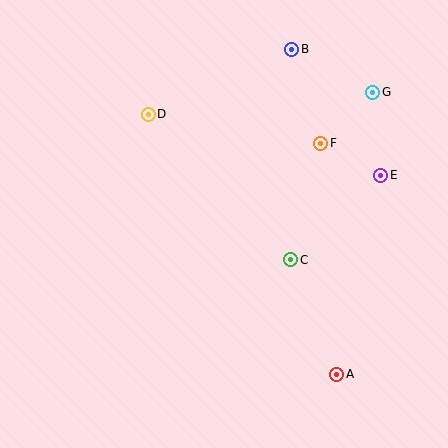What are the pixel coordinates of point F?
Point F is at (321, 143).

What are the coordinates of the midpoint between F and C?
The midpoint between F and C is at (306, 202).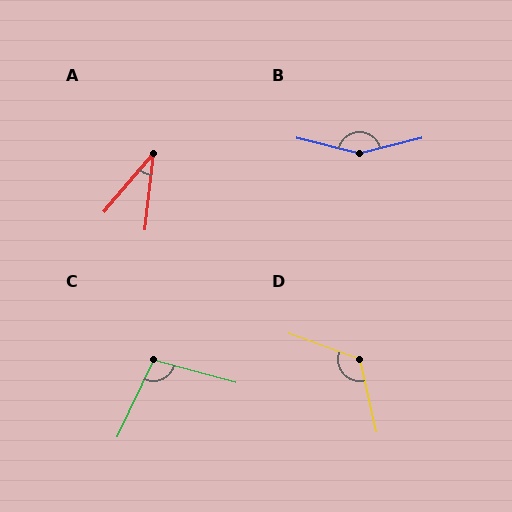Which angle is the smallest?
A, at approximately 34 degrees.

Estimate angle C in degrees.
Approximately 100 degrees.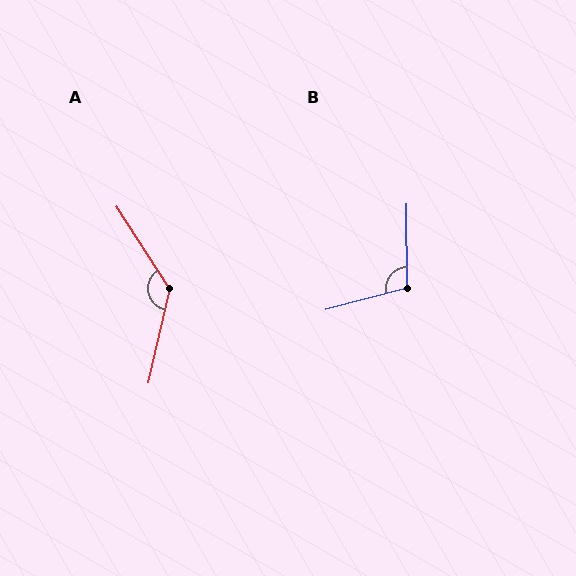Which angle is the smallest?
B, at approximately 104 degrees.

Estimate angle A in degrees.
Approximately 134 degrees.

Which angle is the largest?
A, at approximately 134 degrees.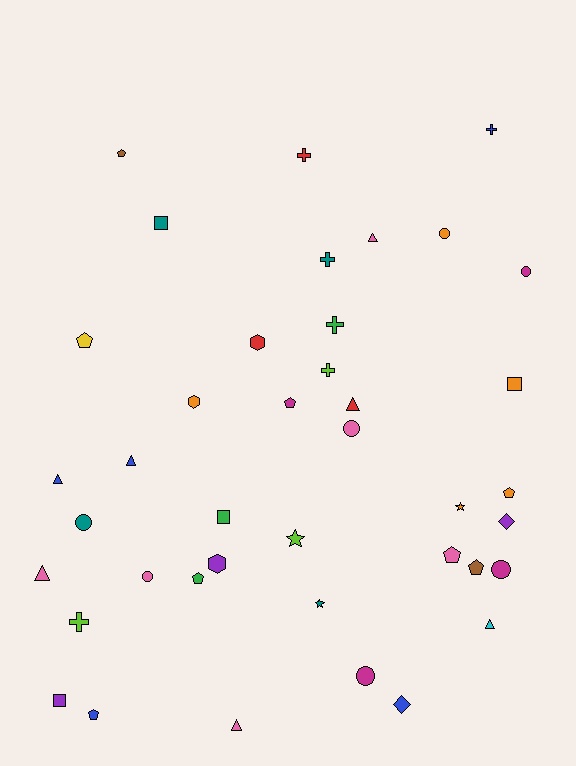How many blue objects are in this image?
There are 5 blue objects.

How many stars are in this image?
There are 3 stars.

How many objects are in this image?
There are 40 objects.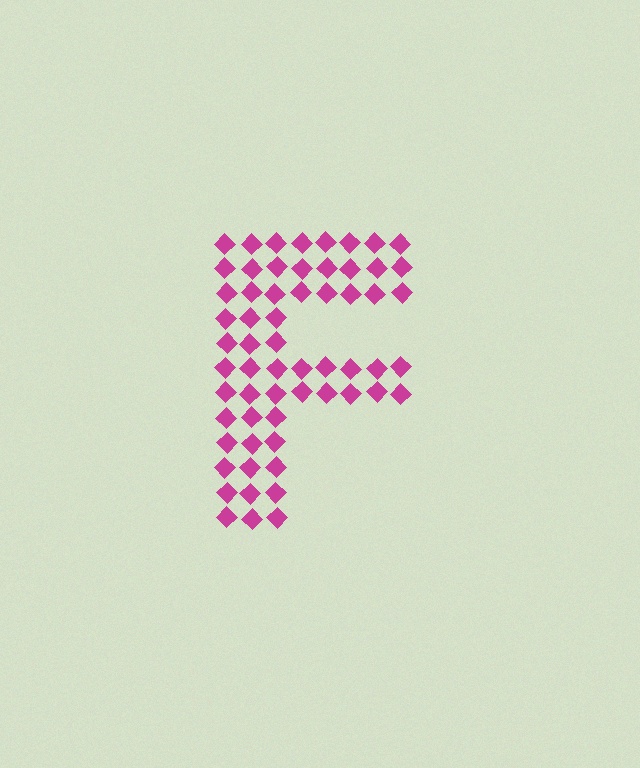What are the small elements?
The small elements are diamonds.